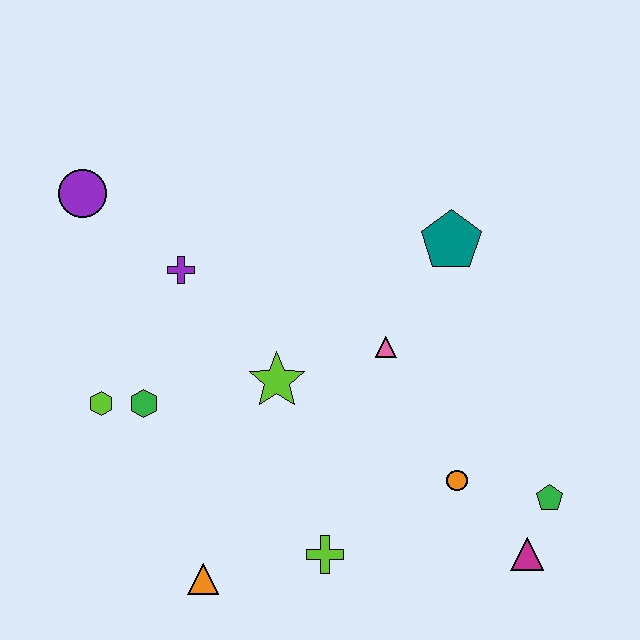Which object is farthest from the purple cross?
The magenta triangle is farthest from the purple cross.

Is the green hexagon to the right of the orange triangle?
No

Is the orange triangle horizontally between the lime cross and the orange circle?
No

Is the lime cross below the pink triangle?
Yes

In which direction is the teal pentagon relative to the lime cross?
The teal pentagon is above the lime cross.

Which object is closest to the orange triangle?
The lime cross is closest to the orange triangle.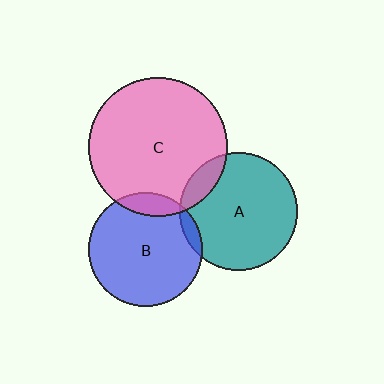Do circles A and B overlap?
Yes.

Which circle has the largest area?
Circle C (pink).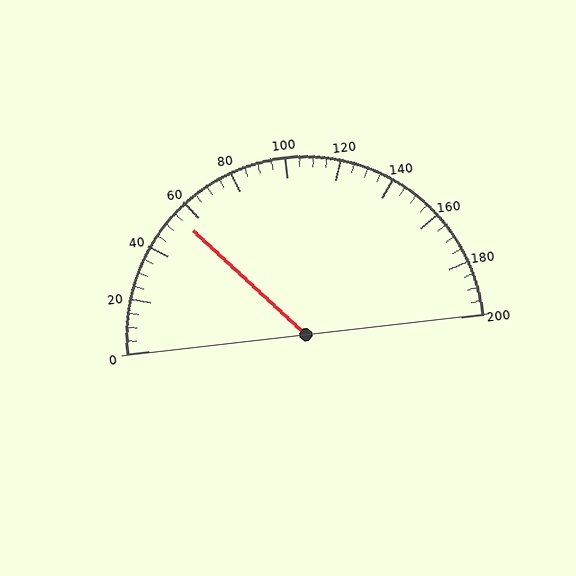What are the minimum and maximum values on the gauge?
The gauge ranges from 0 to 200.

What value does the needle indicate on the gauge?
The needle indicates approximately 55.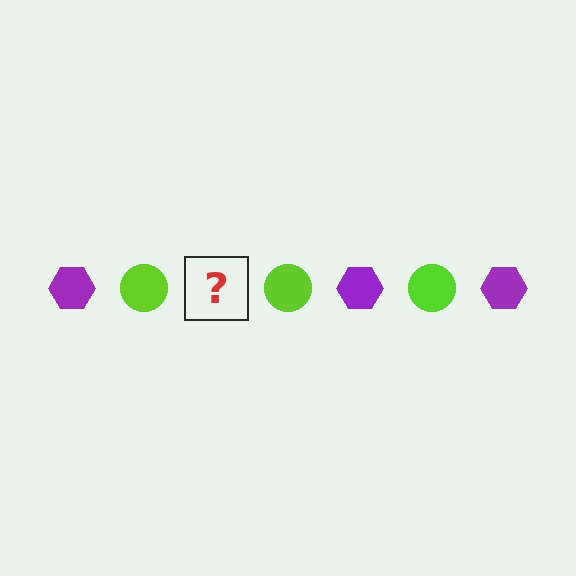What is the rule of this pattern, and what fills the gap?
The rule is that the pattern alternates between purple hexagon and lime circle. The gap should be filled with a purple hexagon.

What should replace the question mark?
The question mark should be replaced with a purple hexagon.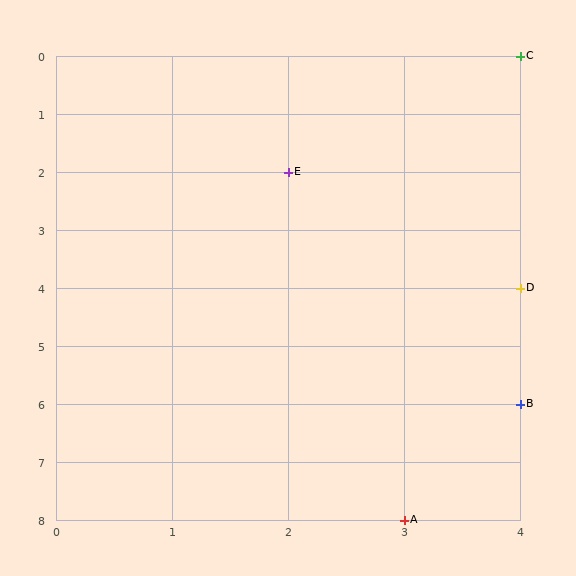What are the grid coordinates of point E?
Point E is at grid coordinates (2, 2).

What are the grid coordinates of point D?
Point D is at grid coordinates (4, 4).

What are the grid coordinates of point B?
Point B is at grid coordinates (4, 6).